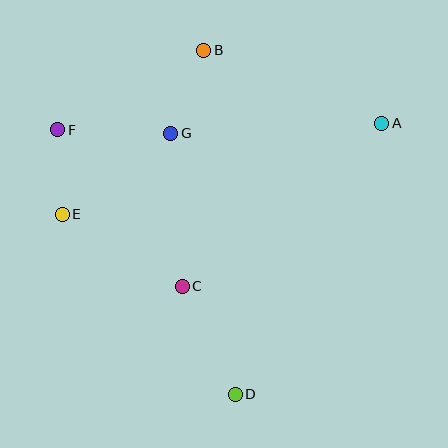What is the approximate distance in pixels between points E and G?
The distance between E and G is approximately 135 pixels.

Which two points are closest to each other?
Points E and F are closest to each other.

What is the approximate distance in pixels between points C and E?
The distance between C and E is approximately 140 pixels.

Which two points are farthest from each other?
Points B and D are farthest from each other.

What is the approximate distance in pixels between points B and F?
The distance between B and F is approximately 166 pixels.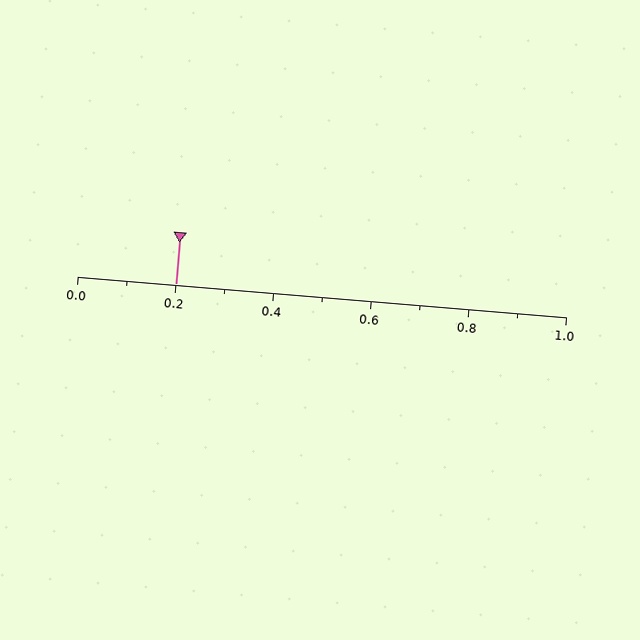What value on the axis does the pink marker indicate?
The marker indicates approximately 0.2.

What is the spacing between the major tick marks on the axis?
The major ticks are spaced 0.2 apart.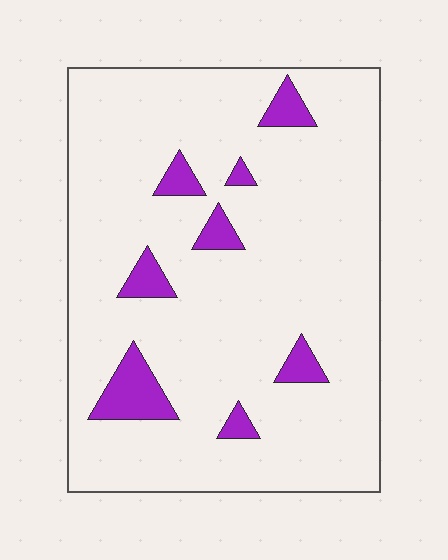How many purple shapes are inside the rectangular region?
8.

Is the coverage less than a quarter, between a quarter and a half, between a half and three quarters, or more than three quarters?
Less than a quarter.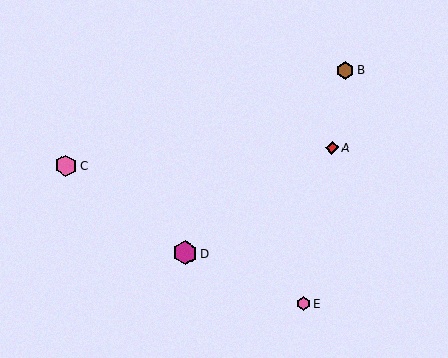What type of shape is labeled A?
Shape A is a red diamond.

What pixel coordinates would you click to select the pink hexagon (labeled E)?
Click at (304, 304) to select the pink hexagon E.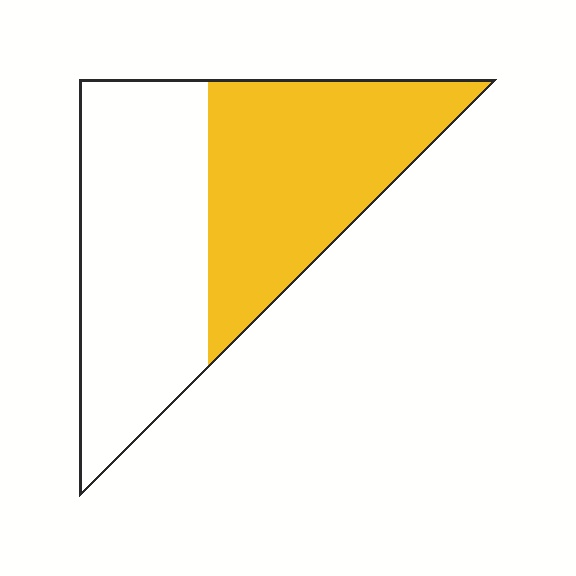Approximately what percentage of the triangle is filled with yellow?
Approximately 50%.